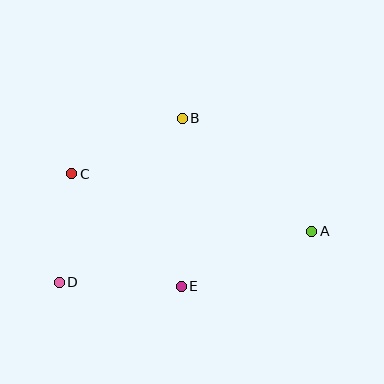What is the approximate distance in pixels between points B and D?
The distance between B and D is approximately 205 pixels.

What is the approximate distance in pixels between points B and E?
The distance between B and E is approximately 168 pixels.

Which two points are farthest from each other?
Points A and D are farthest from each other.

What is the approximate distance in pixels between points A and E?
The distance between A and E is approximately 142 pixels.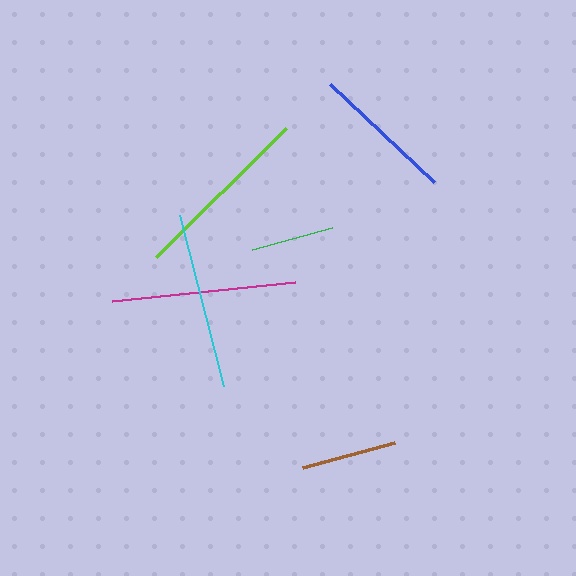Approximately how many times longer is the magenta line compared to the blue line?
The magenta line is approximately 1.3 times the length of the blue line.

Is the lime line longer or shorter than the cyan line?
The lime line is longer than the cyan line.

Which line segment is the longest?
The magenta line is the longest at approximately 184 pixels.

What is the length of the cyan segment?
The cyan segment is approximately 177 pixels long.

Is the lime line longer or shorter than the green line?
The lime line is longer than the green line.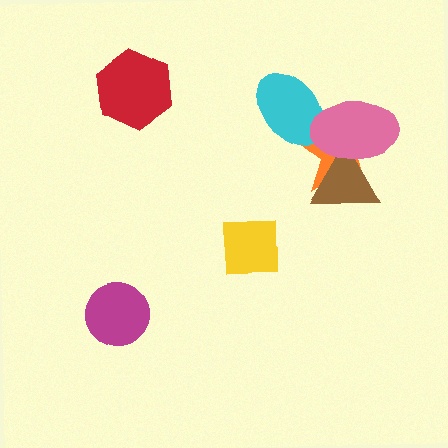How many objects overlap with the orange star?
3 objects overlap with the orange star.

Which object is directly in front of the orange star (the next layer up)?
The cyan ellipse is directly in front of the orange star.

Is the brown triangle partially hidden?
Yes, it is partially covered by another shape.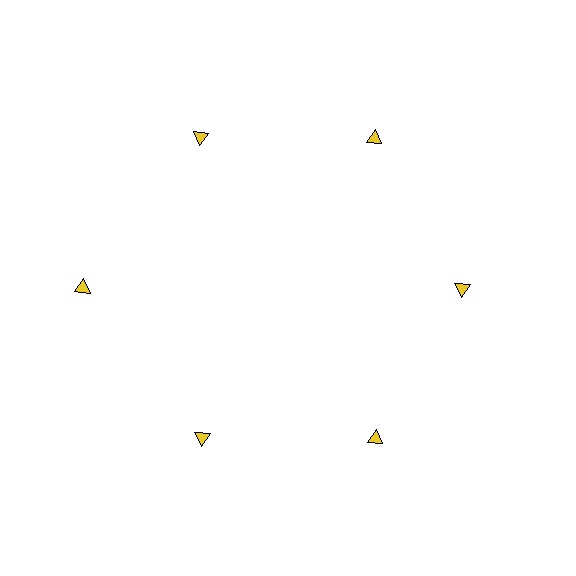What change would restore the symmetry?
The symmetry would be restored by moving it inward, back onto the ring so that all 6 triangles sit at equal angles and equal distance from the center.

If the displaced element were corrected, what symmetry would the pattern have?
It would have 6-fold rotational symmetry — the pattern would map onto itself every 60 degrees.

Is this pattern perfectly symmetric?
No. The 6 yellow triangles are arranged in a ring, but one element near the 9 o'clock position is pushed outward from the center, breaking the 6-fold rotational symmetry.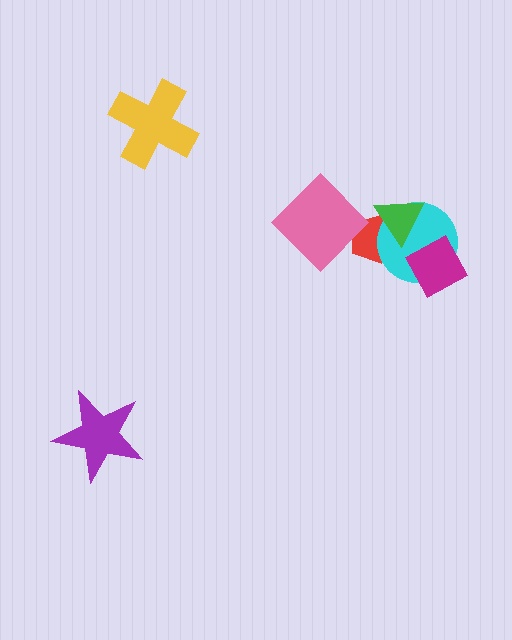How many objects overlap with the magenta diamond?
1 object overlaps with the magenta diamond.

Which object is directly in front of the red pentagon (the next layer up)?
The cyan circle is directly in front of the red pentagon.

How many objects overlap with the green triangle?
2 objects overlap with the green triangle.